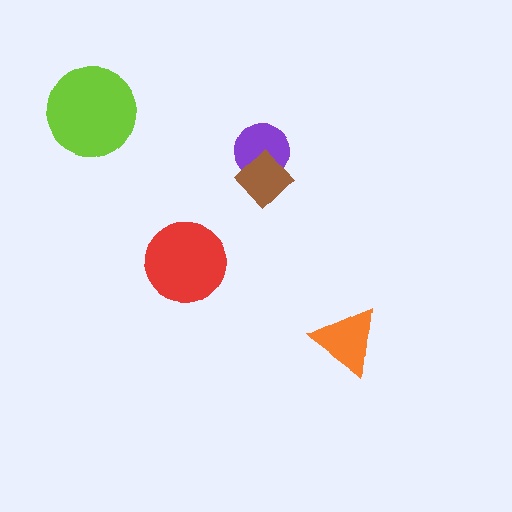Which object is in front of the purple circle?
The brown diamond is in front of the purple circle.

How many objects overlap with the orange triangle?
0 objects overlap with the orange triangle.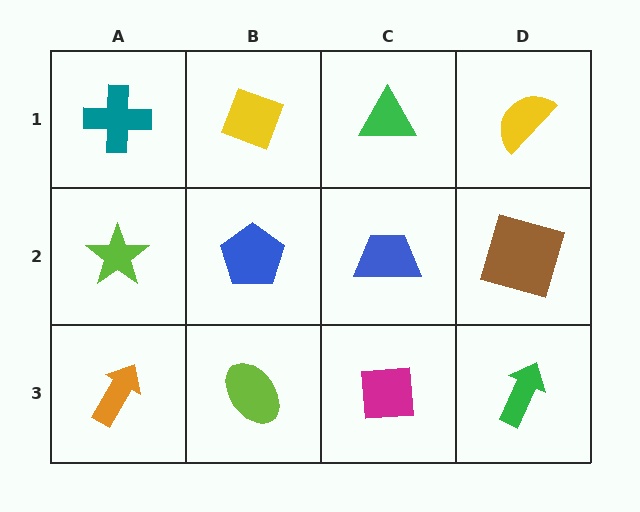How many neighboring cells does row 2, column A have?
3.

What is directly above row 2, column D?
A yellow semicircle.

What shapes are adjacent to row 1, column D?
A brown square (row 2, column D), a green triangle (row 1, column C).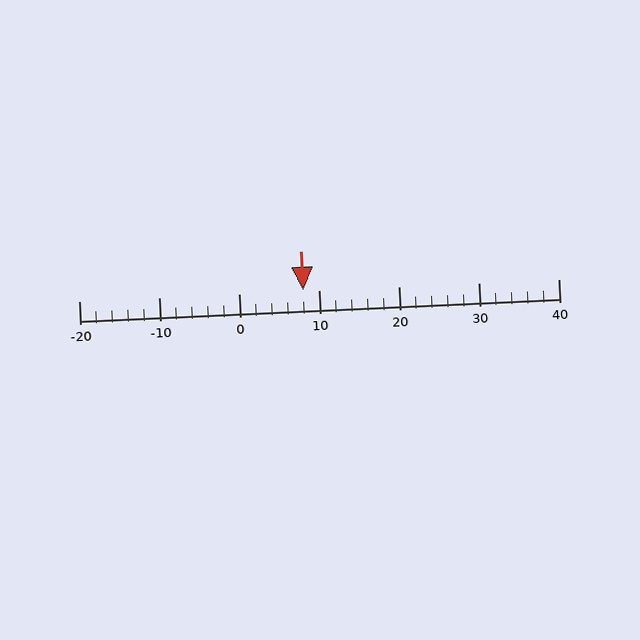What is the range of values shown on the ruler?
The ruler shows values from -20 to 40.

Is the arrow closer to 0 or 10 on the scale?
The arrow is closer to 10.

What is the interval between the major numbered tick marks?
The major tick marks are spaced 10 units apart.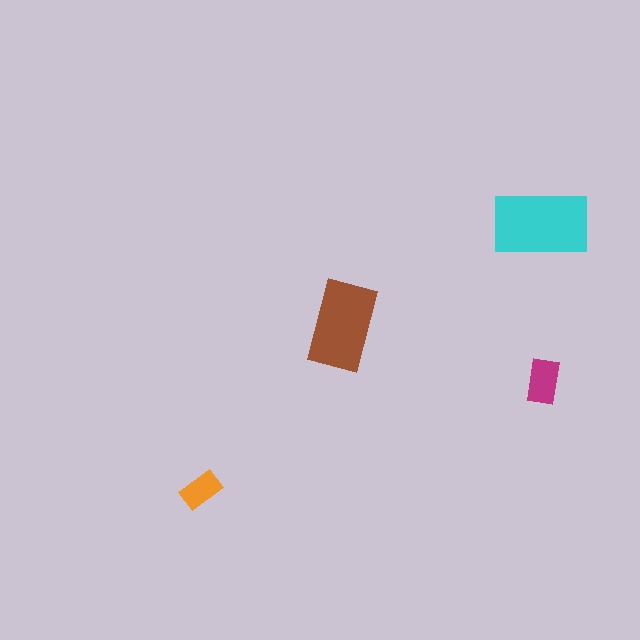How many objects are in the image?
There are 4 objects in the image.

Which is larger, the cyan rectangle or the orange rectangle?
The cyan one.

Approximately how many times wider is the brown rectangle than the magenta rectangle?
About 2 times wider.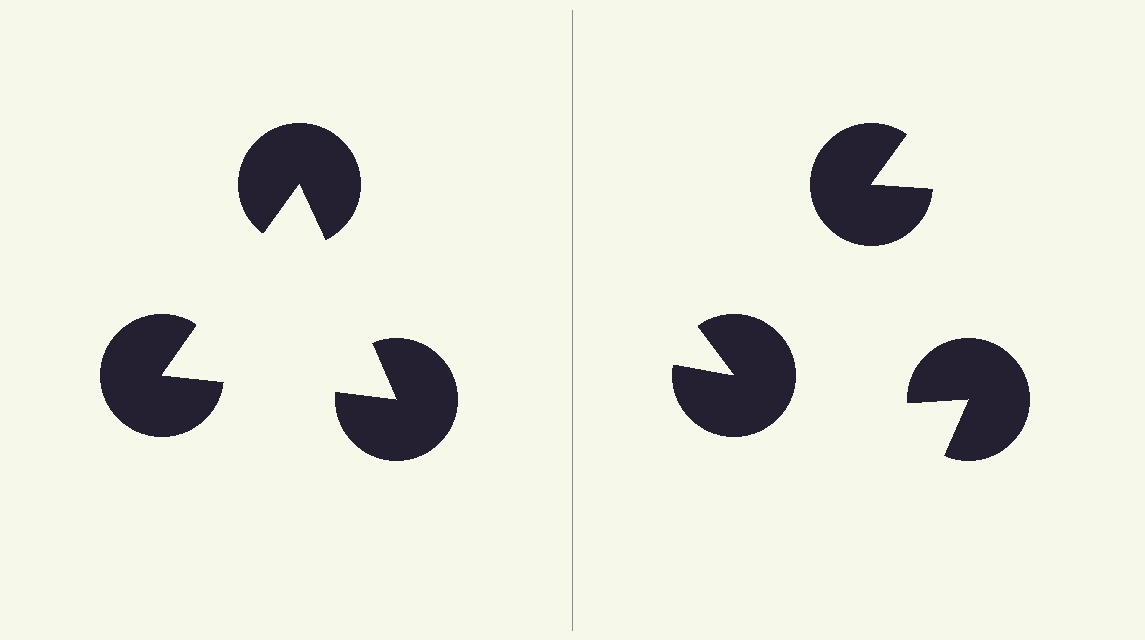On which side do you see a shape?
An illusory triangle appears on the left side. On the right side the wedge cuts are rotated, so no coherent shape forms.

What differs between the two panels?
The pac-man discs are positioned identically on both sides; only the wedge orientations differ. On the left they align to a triangle; on the right they are misaligned.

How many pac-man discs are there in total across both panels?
6 — 3 on each side.